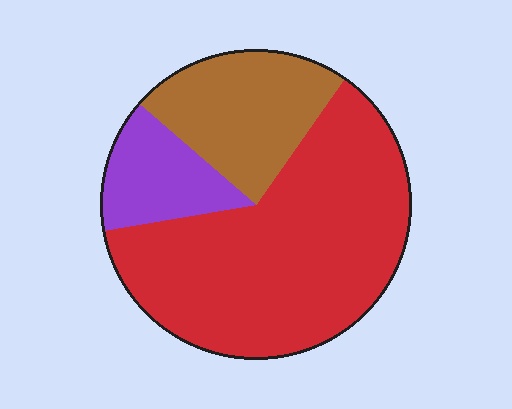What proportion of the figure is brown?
Brown covers 23% of the figure.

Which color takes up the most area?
Red, at roughly 60%.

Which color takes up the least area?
Purple, at roughly 15%.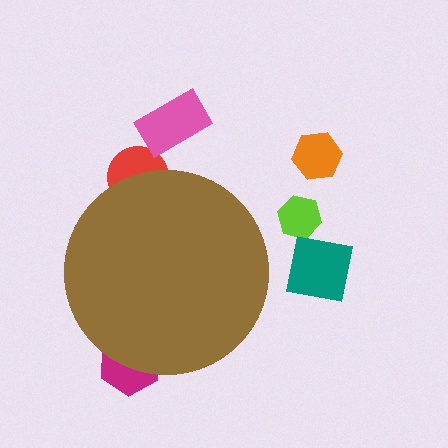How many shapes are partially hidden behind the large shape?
2 shapes are partially hidden.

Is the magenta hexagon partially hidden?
Yes, the magenta hexagon is partially hidden behind the brown circle.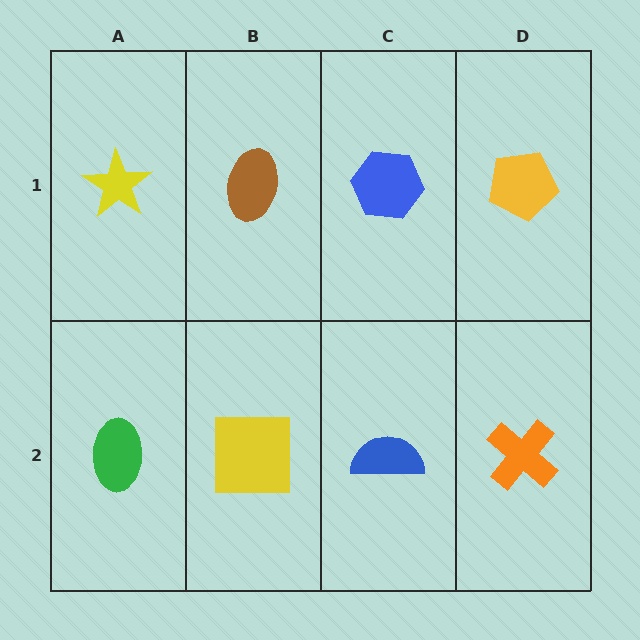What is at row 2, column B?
A yellow square.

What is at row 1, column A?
A yellow star.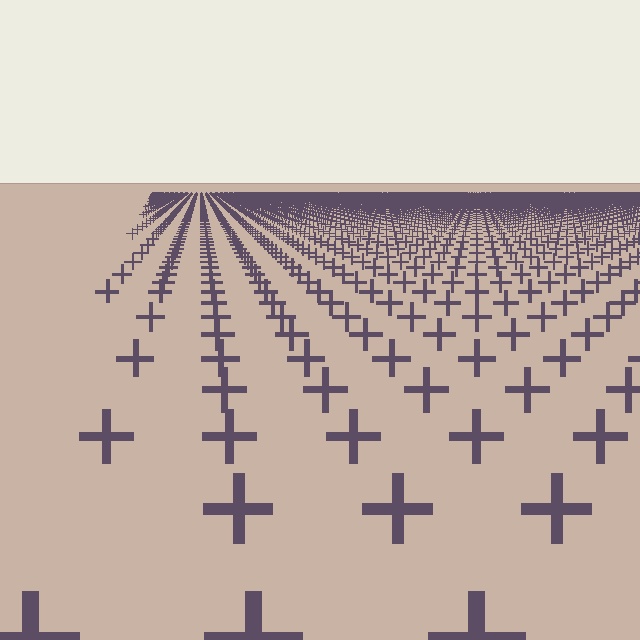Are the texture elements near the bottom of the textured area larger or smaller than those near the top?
Larger. Near the bottom, elements are closer to the viewer and appear at a bigger on-screen size.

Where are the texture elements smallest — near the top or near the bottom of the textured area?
Near the top.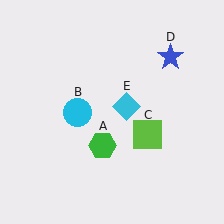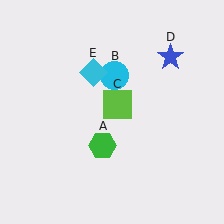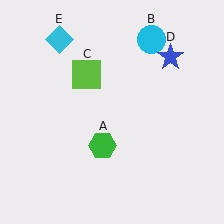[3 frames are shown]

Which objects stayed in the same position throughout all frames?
Green hexagon (object A) and blue star (object D) remained stationary.